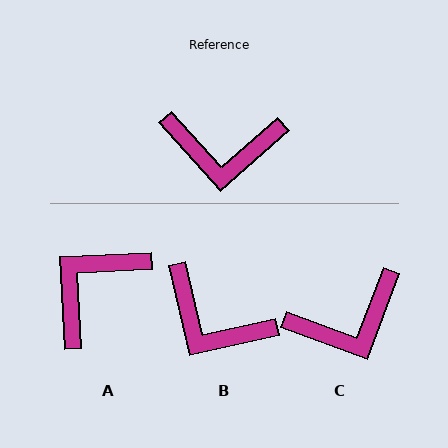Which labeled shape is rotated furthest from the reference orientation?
A, about 129 degrees away.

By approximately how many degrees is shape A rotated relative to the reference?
Approximately 129 degrees clockwise.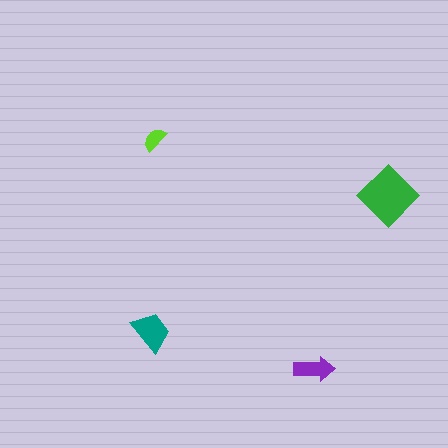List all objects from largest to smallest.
The green diamond, the teal trapezoid, the purple arrow, the lime semicircle.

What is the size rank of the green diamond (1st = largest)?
1st.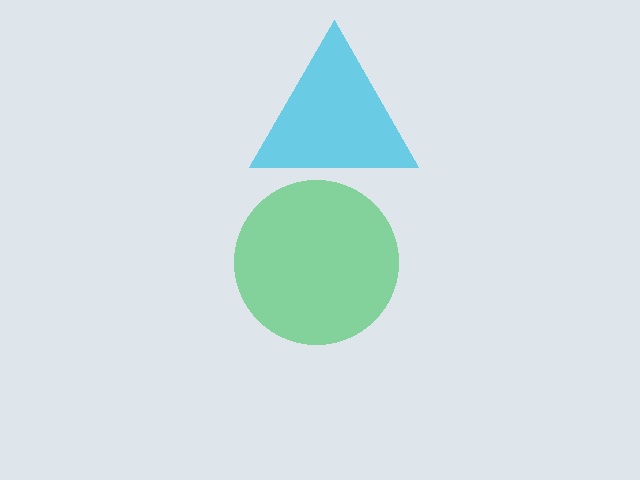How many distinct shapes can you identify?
There are 2 distinct shapes: a green circle, a cyan triangle.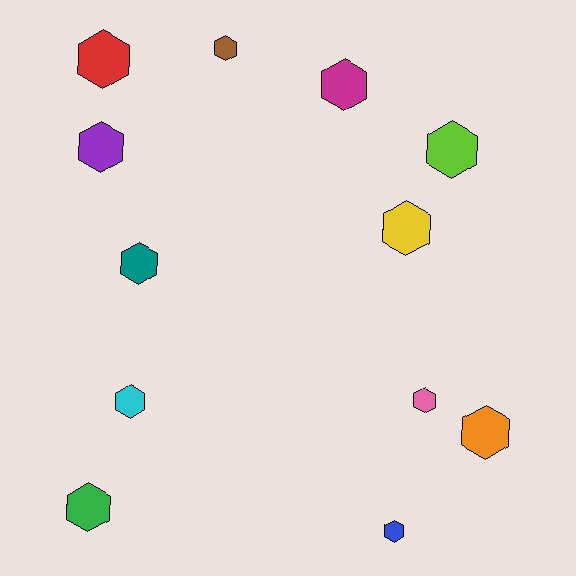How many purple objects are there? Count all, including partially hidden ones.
There is 1 purple object.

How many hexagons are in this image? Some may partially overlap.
There are 12 hexagons.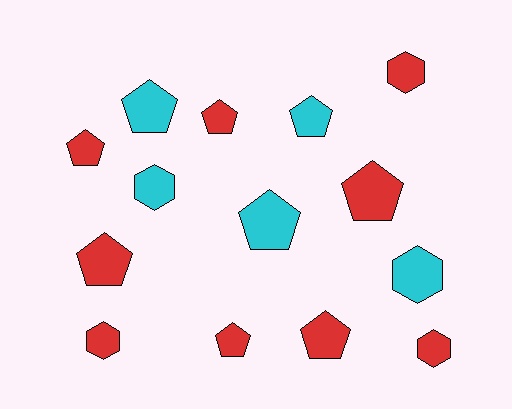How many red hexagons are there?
There are 3 red hexagons.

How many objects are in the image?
There are 14 objects.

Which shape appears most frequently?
Pentagon, with 9 objects.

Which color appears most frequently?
Red, with 9 objects.